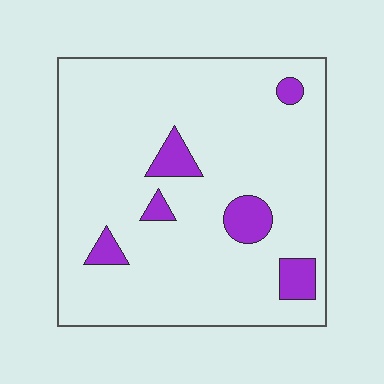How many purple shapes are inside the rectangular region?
6.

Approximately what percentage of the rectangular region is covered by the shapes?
Approximately 10%.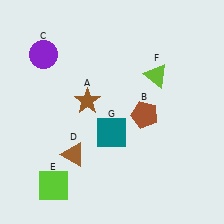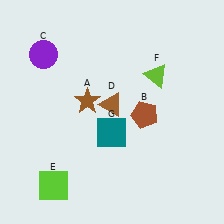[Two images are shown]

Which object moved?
The brown triangle (D) moved up.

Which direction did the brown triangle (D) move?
The brown triangle (D) moved up.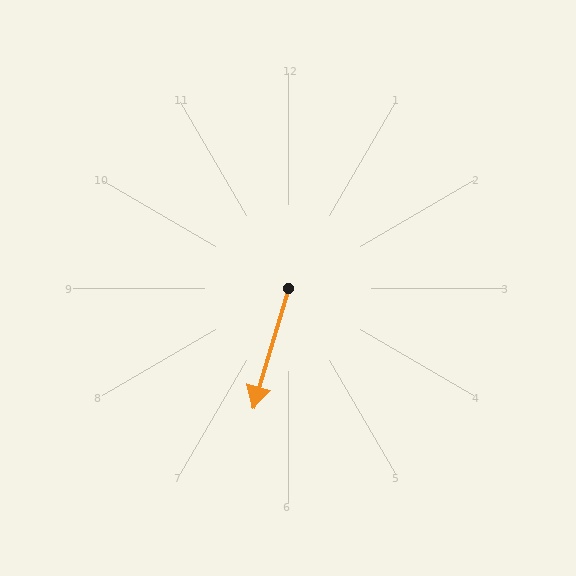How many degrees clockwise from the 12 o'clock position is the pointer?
Approximately 197 degrees.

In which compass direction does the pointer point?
South.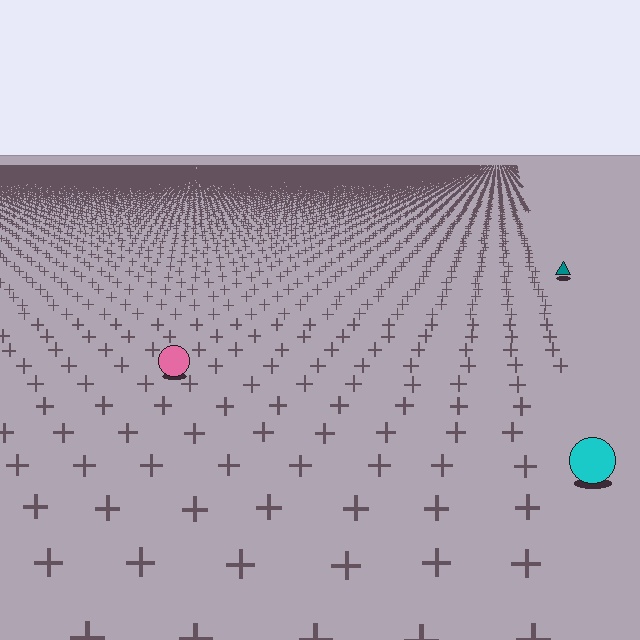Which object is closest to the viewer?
The cyan circle is closest. The texture marks near it are larger and more spread out.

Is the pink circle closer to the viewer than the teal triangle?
Yes. The pink circle is closer — you can tell from the texture gradient: the ground texture is coarser near it.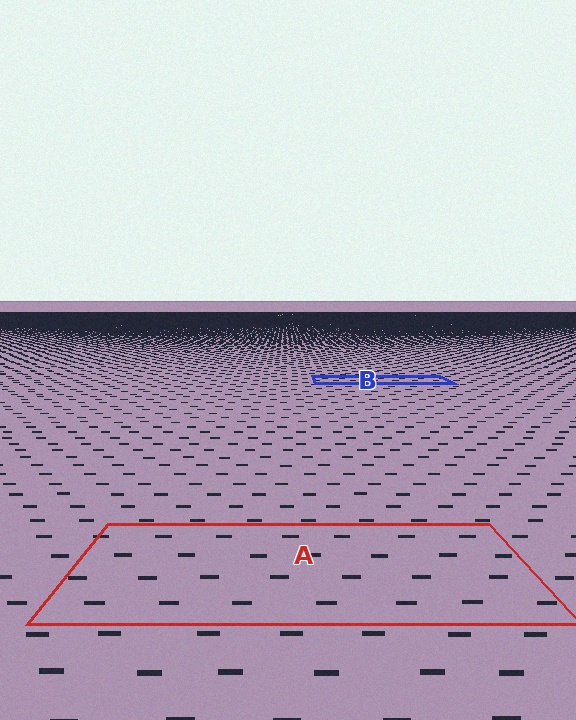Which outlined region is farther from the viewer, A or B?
Region B is farther from the viewer — the texture elements inside it appear smaller and more densely packed.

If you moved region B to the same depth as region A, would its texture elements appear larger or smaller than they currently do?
They would appear larger. At a closer depth, the same texture elements are projected at a bigger on-screen size.